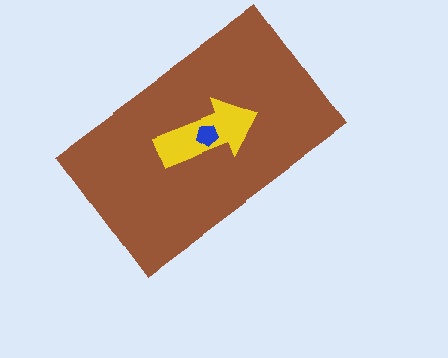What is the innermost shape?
The blue pentagon.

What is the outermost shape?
The brown rectangle.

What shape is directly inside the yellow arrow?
The blue pentagon.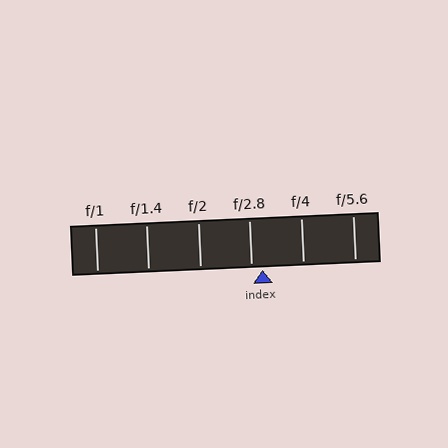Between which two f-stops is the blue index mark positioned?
The index mark is between f/2.8 and f/4.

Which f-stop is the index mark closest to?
The index mark is closest to f/2.8.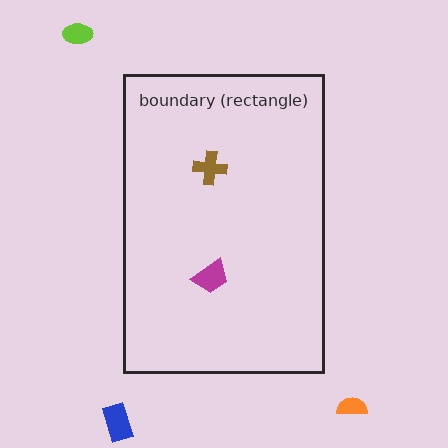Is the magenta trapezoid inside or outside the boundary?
Inside.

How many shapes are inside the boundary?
2 inside, 3 outside.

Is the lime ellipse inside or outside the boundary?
Outside.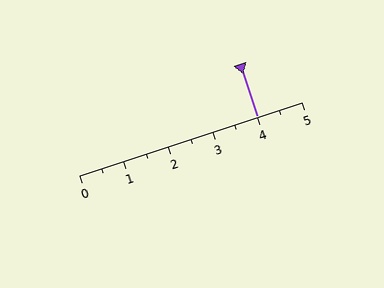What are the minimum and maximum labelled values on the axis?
The axis runs from 0 to 5.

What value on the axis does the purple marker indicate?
The marker indicates approximately 4.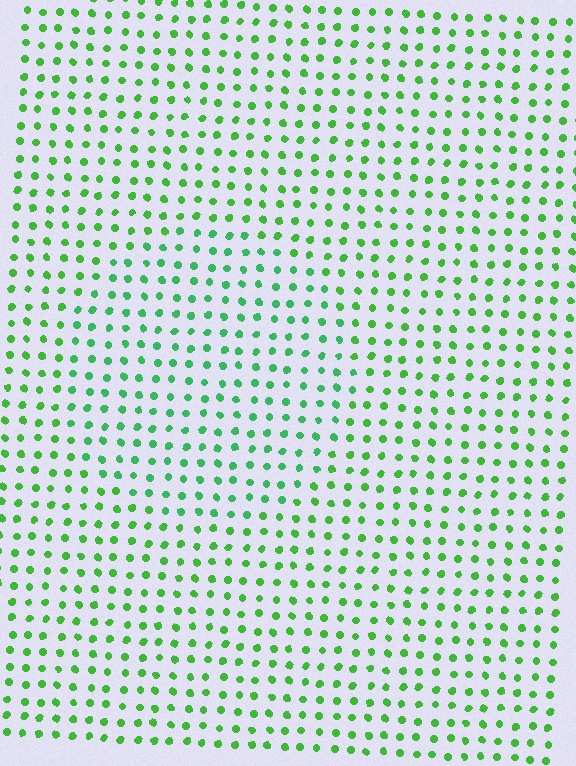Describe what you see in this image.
The image is filled with small green elements in a uniform arrangement. A circle-shaped region is visible where the elements are tinted to a slightly different hue, forming a subtle color boundary.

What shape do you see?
I see a circle.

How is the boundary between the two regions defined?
The boundary is defined purely by a slight shift in hue (about 23 degrees). Spacing, size, and orientation are identical on both sides.